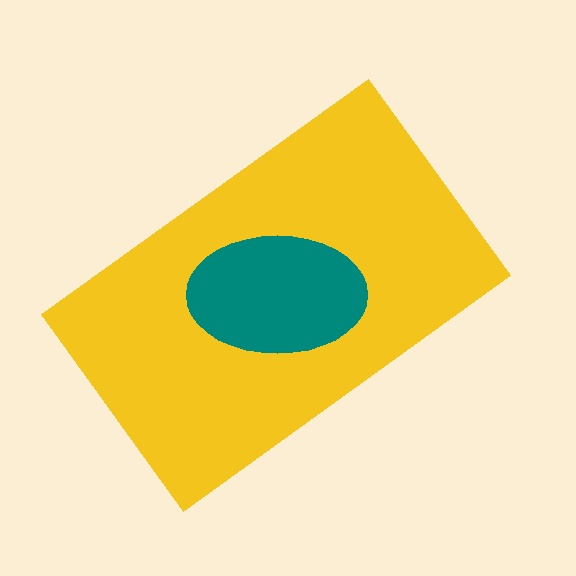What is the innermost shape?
The teal ellipse.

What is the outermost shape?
The yellow rectangle.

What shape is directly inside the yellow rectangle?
The teal ellipse.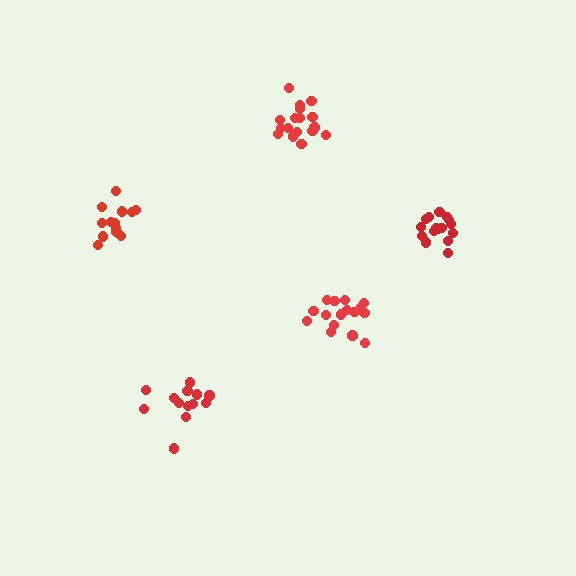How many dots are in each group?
Group 1: 17 dots, Group 2: 13 dots, Group 3: 16 dots, Group 4: 14 dots, Group 5: 17 dots (77 total).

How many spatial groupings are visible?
There are 5 spatial groupings.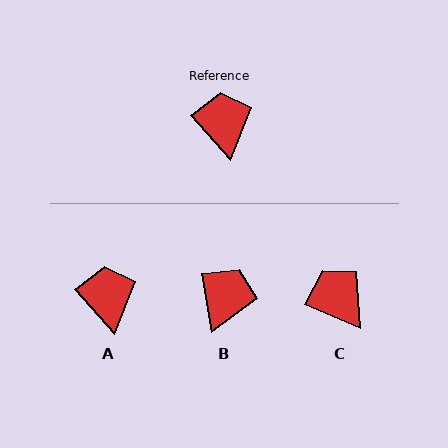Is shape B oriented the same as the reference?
No, it is off by about 32 degrees.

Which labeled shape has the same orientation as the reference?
A.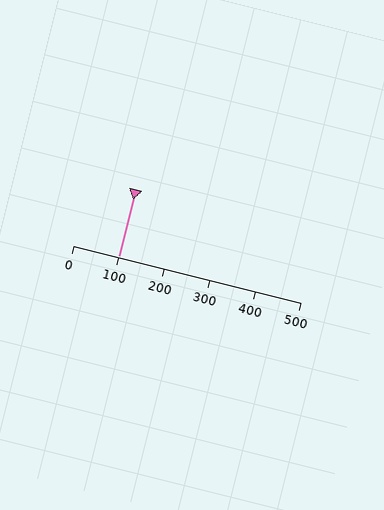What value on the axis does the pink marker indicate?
The marker indicates approximately 100.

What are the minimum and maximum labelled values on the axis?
The axis runs from 0 to 500.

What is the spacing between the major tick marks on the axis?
The major ticks are spaced 100 apart.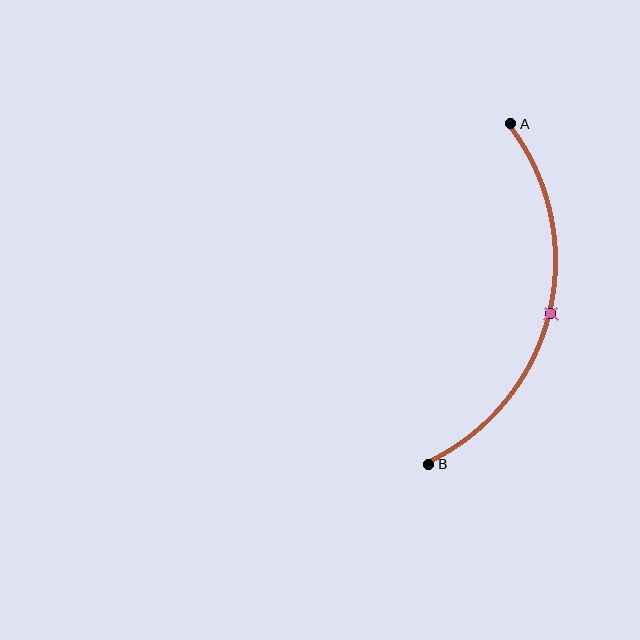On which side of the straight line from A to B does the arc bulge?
The arc bulges to the right of the straight line connecting A and B.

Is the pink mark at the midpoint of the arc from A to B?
Yes. The pink mark lies on the arc at equal arc-length from both A and B — it is the arc midpoint.